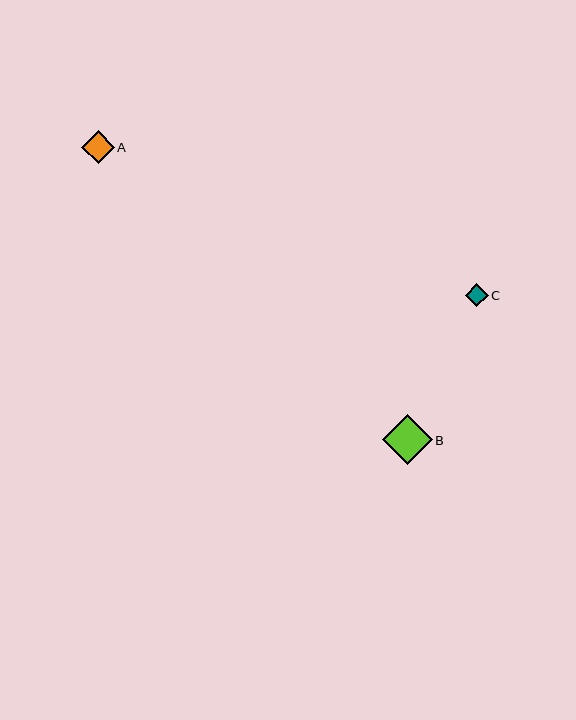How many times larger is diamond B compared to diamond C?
Diamond B is approximately 2.1 times the size of diamond C.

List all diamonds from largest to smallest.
From largest to smallest: B, A, C.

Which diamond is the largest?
Diamond B is the largest with a size of approximately 50 pixels.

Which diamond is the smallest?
Diamond C is the smallest with a size of approximately 23 pixels.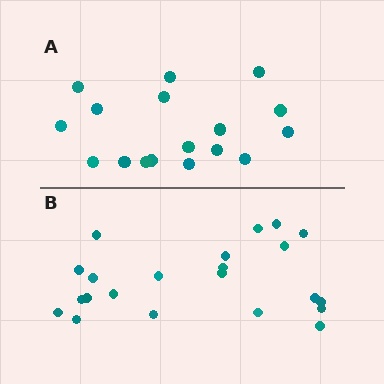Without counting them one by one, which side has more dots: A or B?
Region B (the bottom region) has more dots.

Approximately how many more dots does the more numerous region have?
Region B has about 5 more dots than region A.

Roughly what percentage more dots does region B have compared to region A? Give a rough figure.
About 30% more.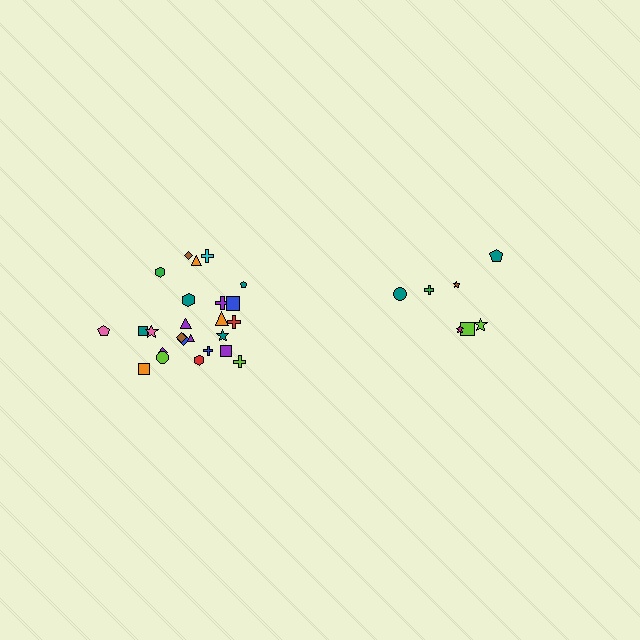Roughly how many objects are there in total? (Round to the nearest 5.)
Roughly 30 objects in total.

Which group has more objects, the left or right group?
The left group.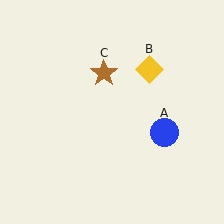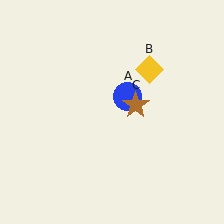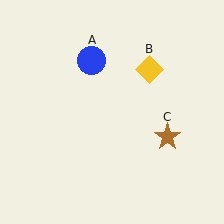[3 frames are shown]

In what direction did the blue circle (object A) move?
The blue circle (object A) moved up and to the left.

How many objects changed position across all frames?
2 objects changed position: blue circle (object A), brown star (object C).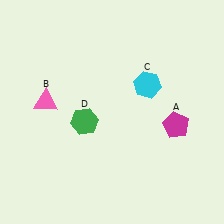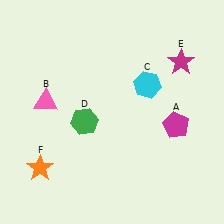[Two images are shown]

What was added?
A magenta star (E), an orange star (F) were added in Image 2.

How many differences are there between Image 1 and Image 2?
There are 2 differences between the two images.